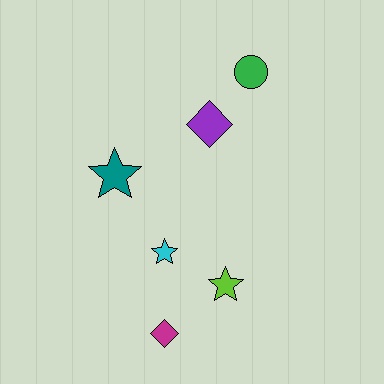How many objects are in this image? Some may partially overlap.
There are 6 objects.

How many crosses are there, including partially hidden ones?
There are no crosses.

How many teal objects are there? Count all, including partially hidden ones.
There is 1 teal object.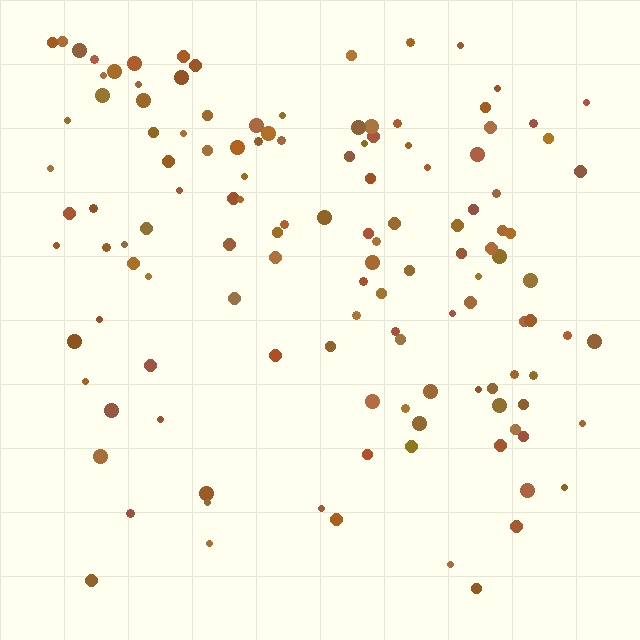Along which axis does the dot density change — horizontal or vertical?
Vertical.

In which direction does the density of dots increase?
From bottom to top, with the top side densest.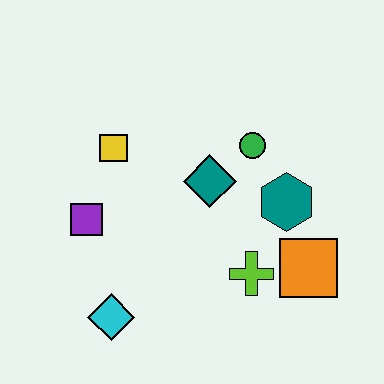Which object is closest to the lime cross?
The orange square is closest to the lime cross.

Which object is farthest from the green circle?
The cyan diamond is farthest from the green circle.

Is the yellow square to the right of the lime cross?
No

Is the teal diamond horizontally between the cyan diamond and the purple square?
No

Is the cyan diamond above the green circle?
No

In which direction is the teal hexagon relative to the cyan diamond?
The teal hexagon is to the right of the cyan diamond.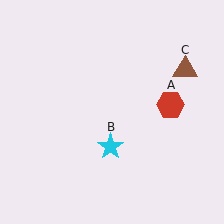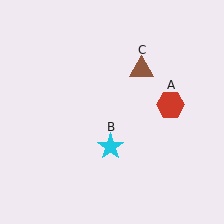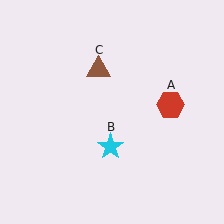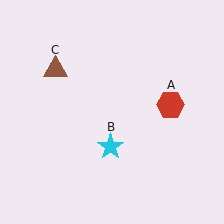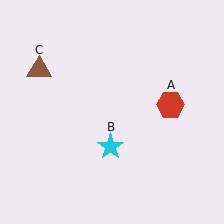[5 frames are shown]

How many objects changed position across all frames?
1 object changed position: brown triangle (object C).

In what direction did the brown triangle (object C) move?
The brown triangle (object C) moved left.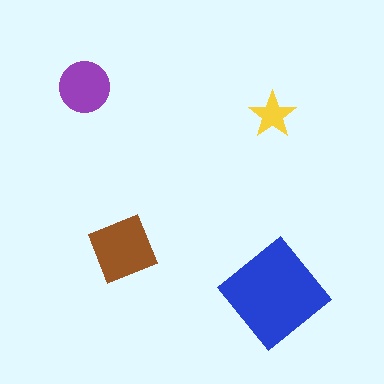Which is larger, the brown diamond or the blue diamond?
The blue diamond.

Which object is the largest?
The blue diamond.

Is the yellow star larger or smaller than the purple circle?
Smaller.